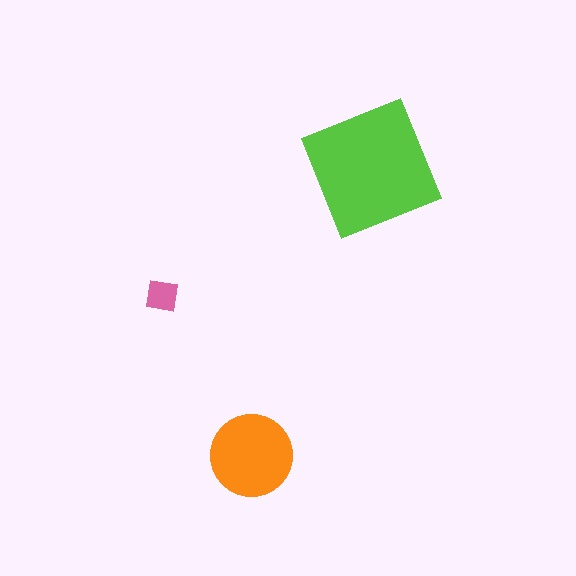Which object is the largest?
The lime square.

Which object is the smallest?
The pink square.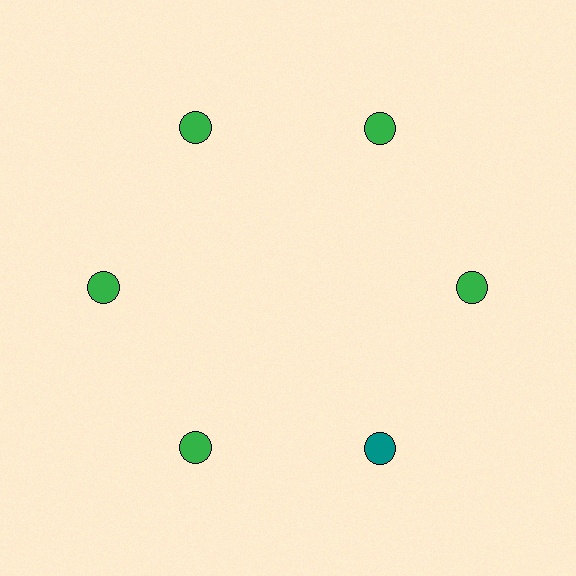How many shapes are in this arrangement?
There are 6 shapes arranged in a ring pattern.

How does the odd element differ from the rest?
It has a different color: teal instead of green.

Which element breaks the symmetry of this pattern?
The teal circle at roughly the 5 o'clock position breaks the symmetry. All other shapes are green circles.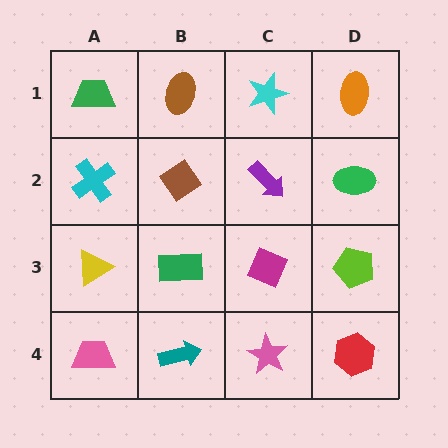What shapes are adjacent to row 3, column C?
A purple arrow (row 2, column C), a pink star (row 4, column C), a green rectangle (row 3, column B), a lime pentagon (row 3, column D).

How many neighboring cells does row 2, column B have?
4.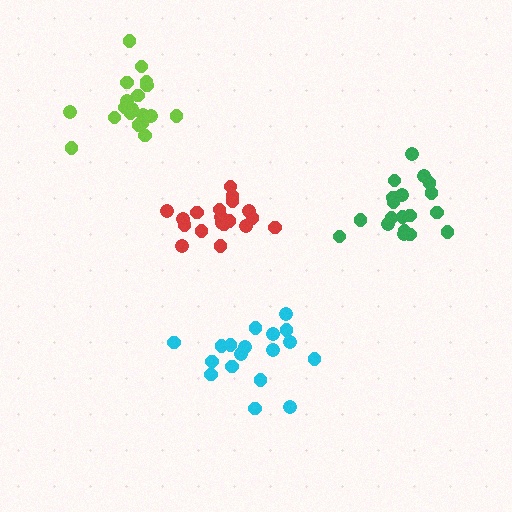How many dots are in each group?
Group 1: 19 dots, Group 2: 19 dots, Group 3: 19 dots, Group 4: 18 dots (75 total).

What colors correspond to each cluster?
The clusters are colored: lime, green, red, cyan.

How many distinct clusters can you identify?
There are 4 distinct clusters.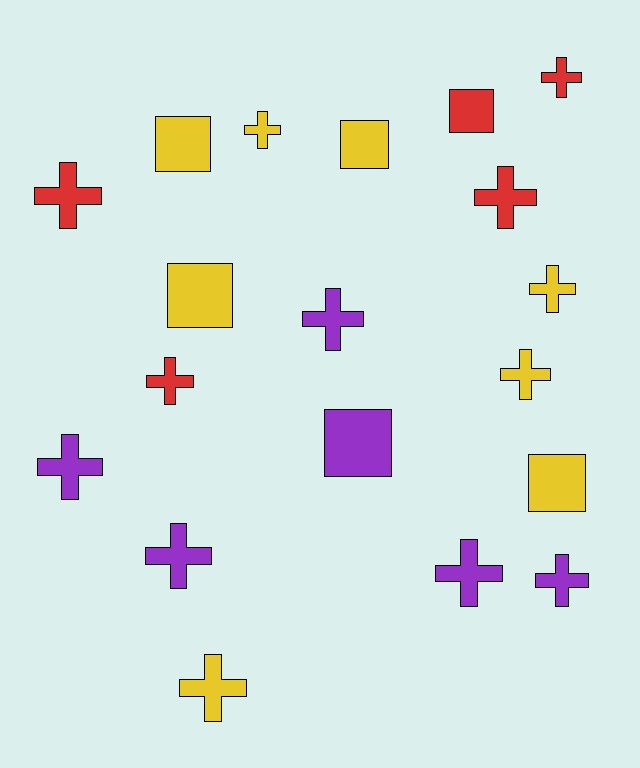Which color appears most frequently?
Yellow, with 8 objects.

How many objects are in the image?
There are 19 objects.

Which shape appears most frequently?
Cross, with 13 objects.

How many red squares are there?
There is 1 red square.